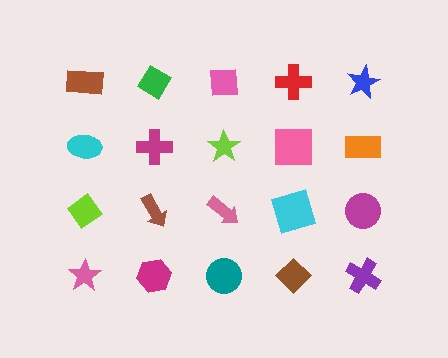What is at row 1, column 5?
A blue star.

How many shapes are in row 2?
5 shapes.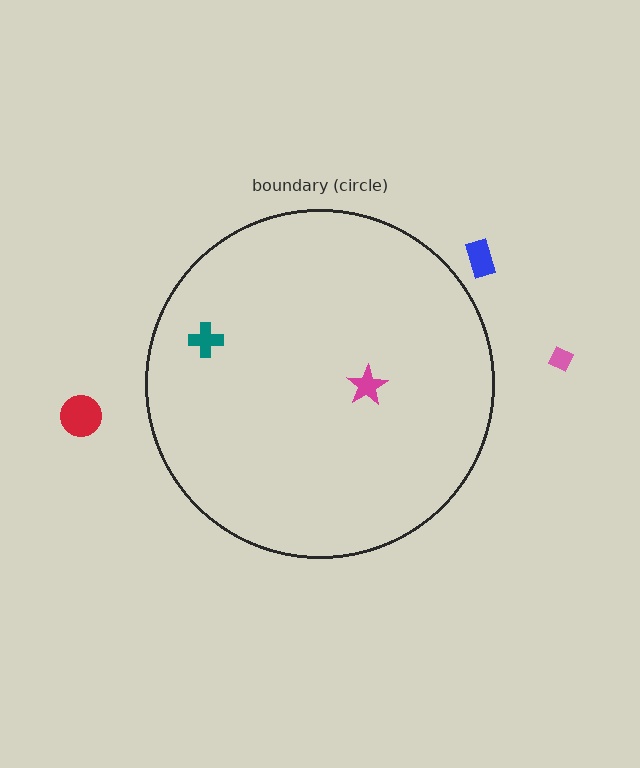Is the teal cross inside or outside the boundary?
Inside.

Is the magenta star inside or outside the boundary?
Inside.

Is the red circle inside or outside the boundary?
Outside.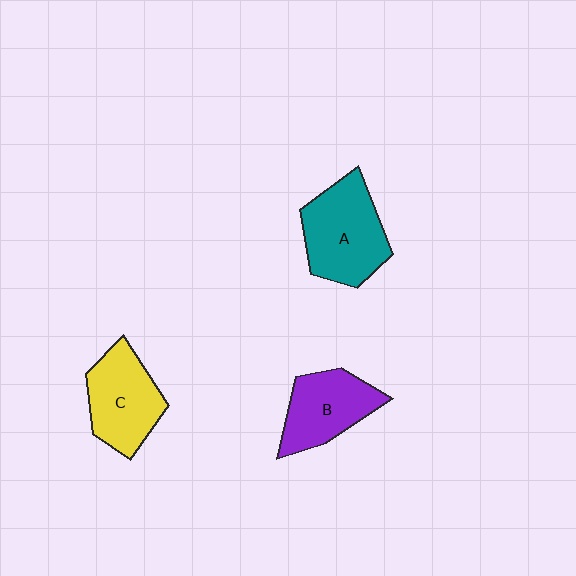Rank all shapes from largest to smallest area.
From largest to smallest: A (teal), C (yellow), B (purple).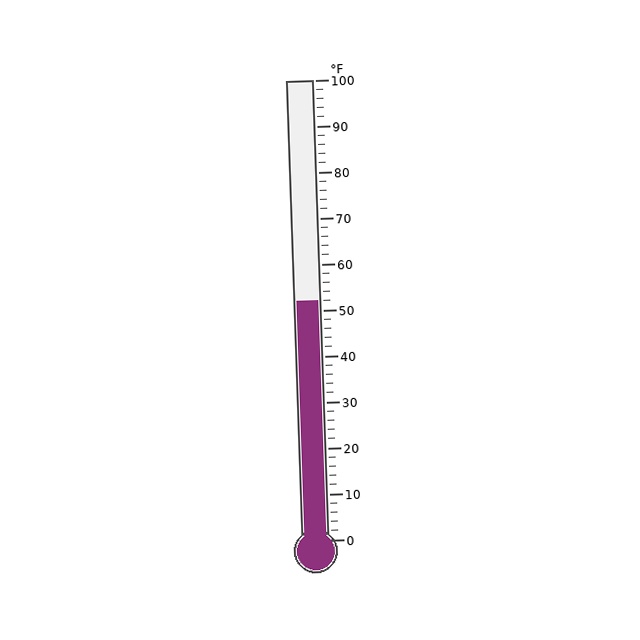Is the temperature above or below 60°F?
The temperature is below 60°F.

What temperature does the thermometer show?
The thermometer shows approximately 52°F.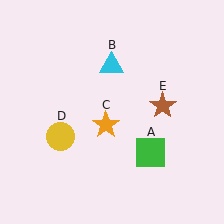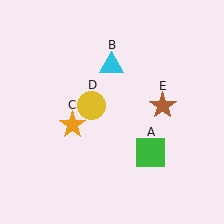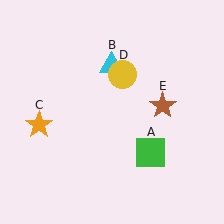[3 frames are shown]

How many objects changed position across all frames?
2 objects changed position: orange star (object C), yellow circle (object D).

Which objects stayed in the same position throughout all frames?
Green square (object A) and cyan triangle (object B) and brown star (object E) remained stationary.